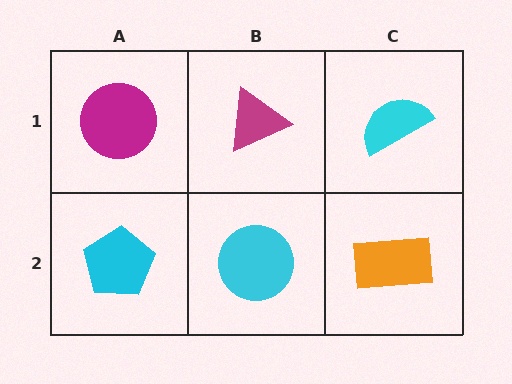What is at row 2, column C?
An orange rectangle.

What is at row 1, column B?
A magenta triangle.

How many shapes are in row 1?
3 shapes.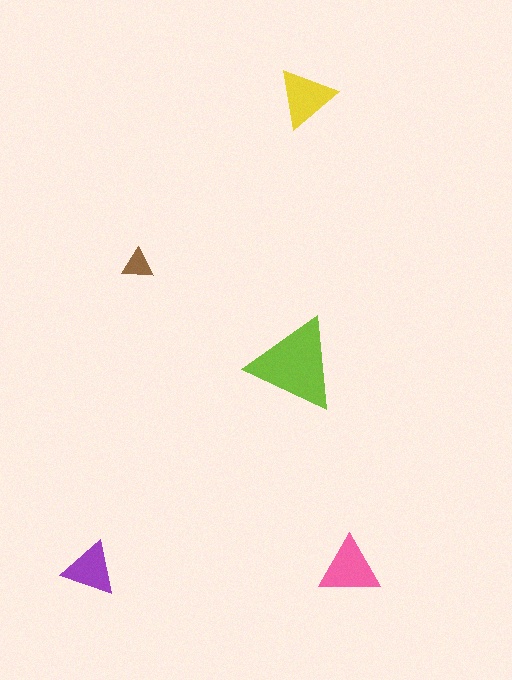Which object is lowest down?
The purple triangle is bottommost.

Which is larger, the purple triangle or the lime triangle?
The lime one.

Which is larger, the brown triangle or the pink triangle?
The pink one.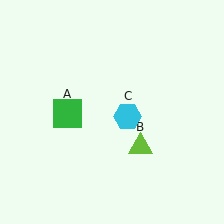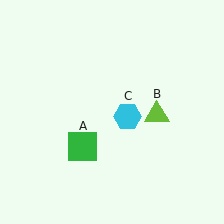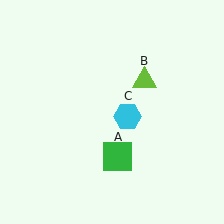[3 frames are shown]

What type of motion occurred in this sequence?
The green square (object A), lime triangle (object B) rotated counterclockwise around the center of the scene.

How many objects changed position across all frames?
2 objects changed position: green square (object A), lime triangle (object B).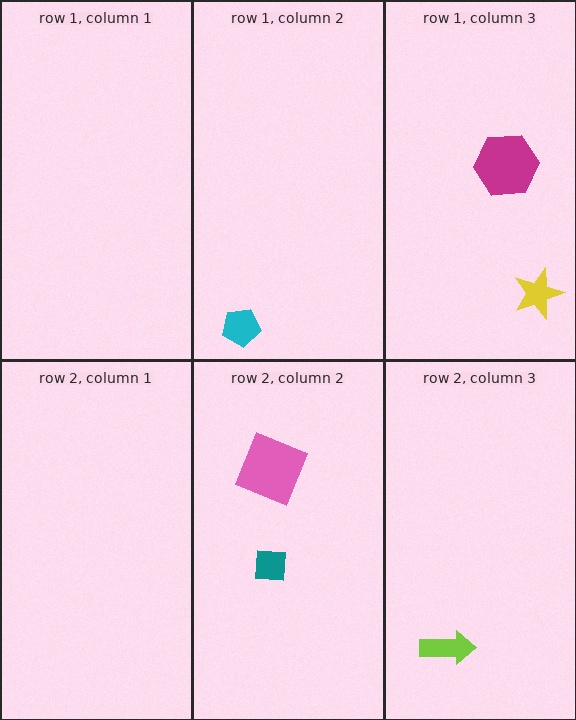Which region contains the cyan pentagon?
The row 1, column 2 region.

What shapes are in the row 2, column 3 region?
The lime arrow.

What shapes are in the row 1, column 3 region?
The magenta hexagon, the yellow star.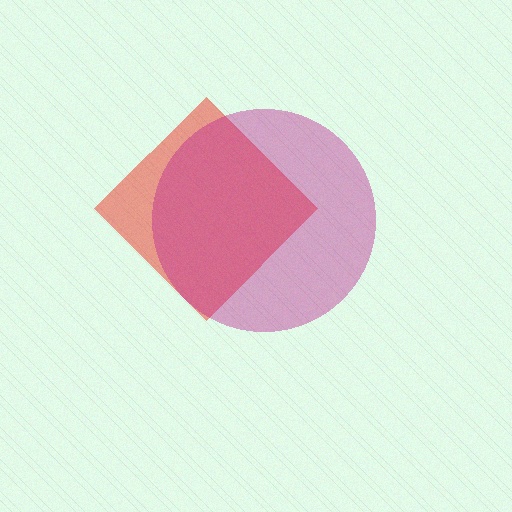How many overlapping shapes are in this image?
There are 2 overlapping shapes in the image.